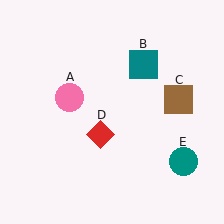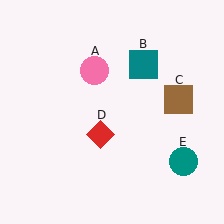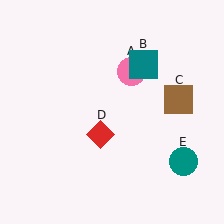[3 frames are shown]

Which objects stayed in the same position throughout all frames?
Teal square (object B) and brown square (object C) and red diamond (object D) and teal circle (object E) remained stationary.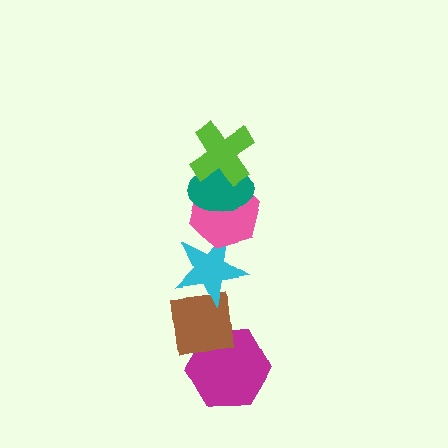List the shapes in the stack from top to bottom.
From top to bottom: the lime cross, the teal ellipse, the pink hexagon, the cyan star, the brown square, the magenta hexagon.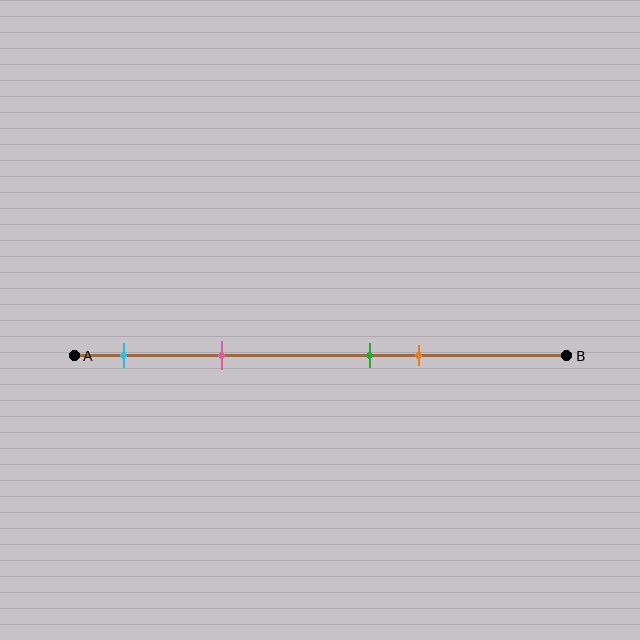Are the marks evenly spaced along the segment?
No, the marks are not evenly spaced.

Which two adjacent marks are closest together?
The green and orange marks are the closest adjacent pair.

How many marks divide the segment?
There are 4 marks dividing the segment.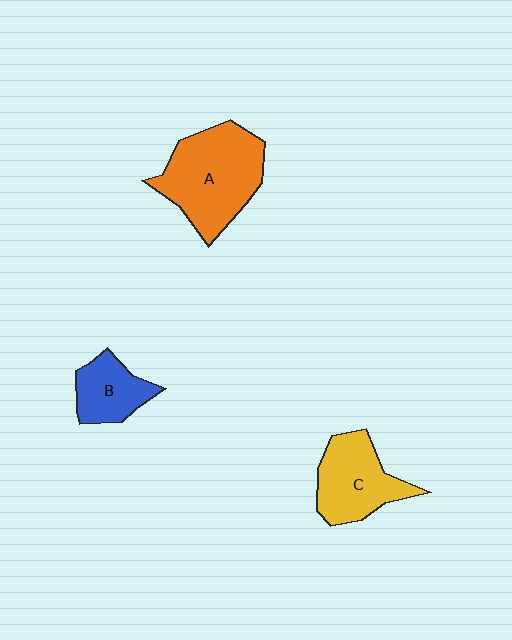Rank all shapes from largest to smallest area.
From largest to smallest: A (orange), C (yellow), B (blue).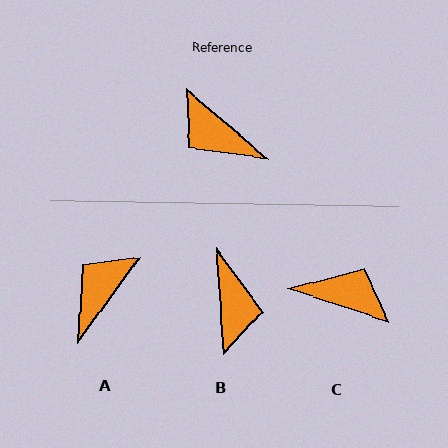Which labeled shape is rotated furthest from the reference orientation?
C, about 158 degrees away.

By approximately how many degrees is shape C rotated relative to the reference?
Approximately 158 degrees clockwise.